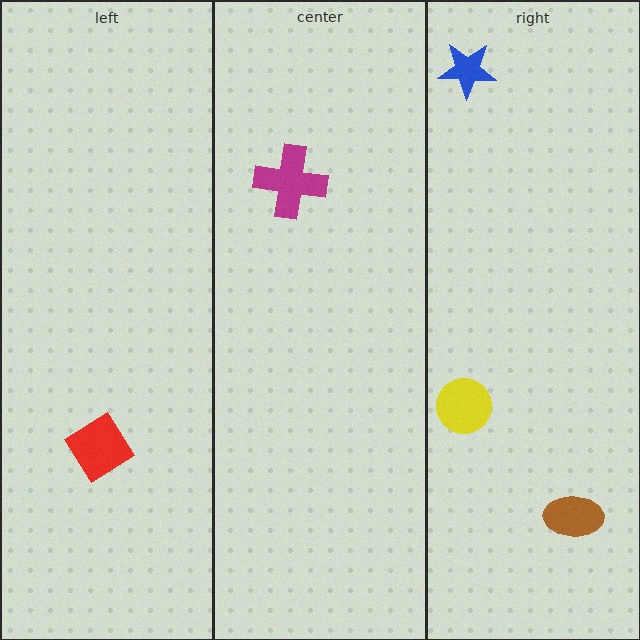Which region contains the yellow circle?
The right region.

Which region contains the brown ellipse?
The right region.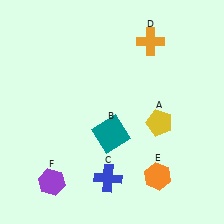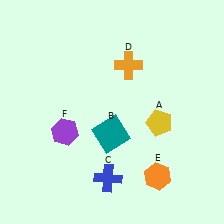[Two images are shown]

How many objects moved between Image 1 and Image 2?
2 objects moved between the two images.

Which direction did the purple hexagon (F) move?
The purple hexagon (F) moved up.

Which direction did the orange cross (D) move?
The orange cross (D) moved down.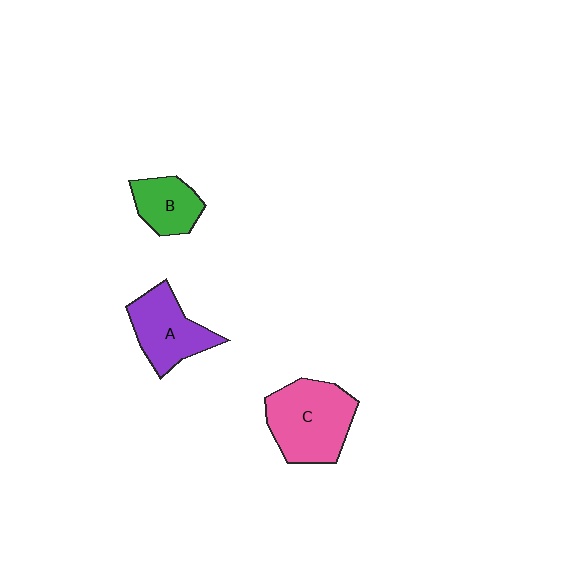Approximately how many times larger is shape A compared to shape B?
Approximately 1.4 times.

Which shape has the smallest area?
Shape B (green).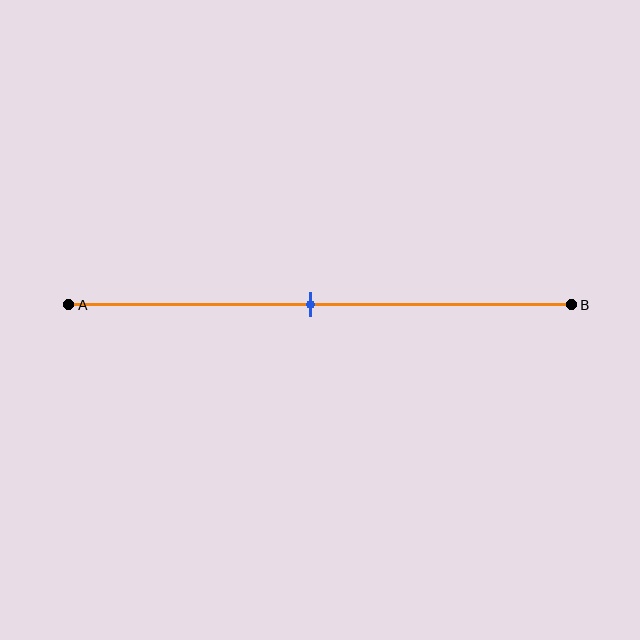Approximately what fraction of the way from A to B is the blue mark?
The blue mark is approximately 50% of the way from A to B.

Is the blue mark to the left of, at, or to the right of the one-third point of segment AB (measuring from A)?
The blue mark is to the right of the one-third point of segment AB.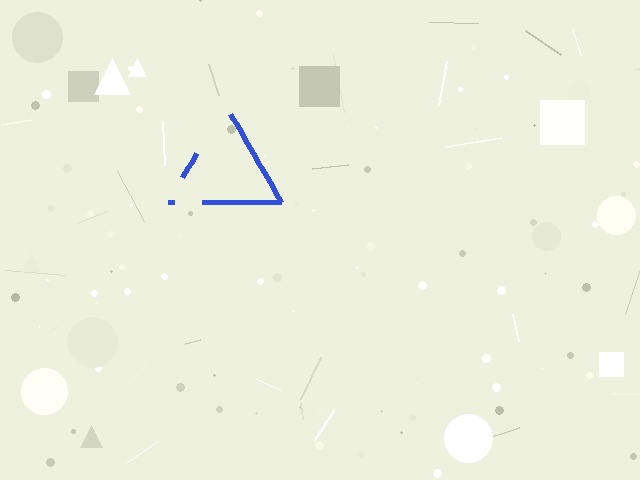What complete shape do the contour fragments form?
The contour fragments form a triangle.